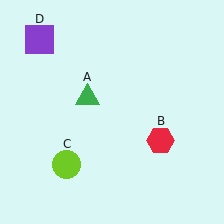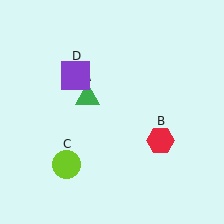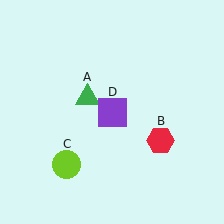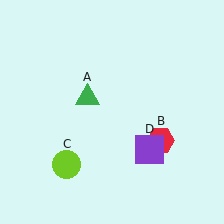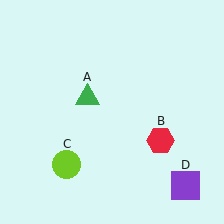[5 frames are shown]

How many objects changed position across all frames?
1 object changed position: purple square (object D).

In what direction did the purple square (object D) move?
The purple square (object D) moved down and to the right.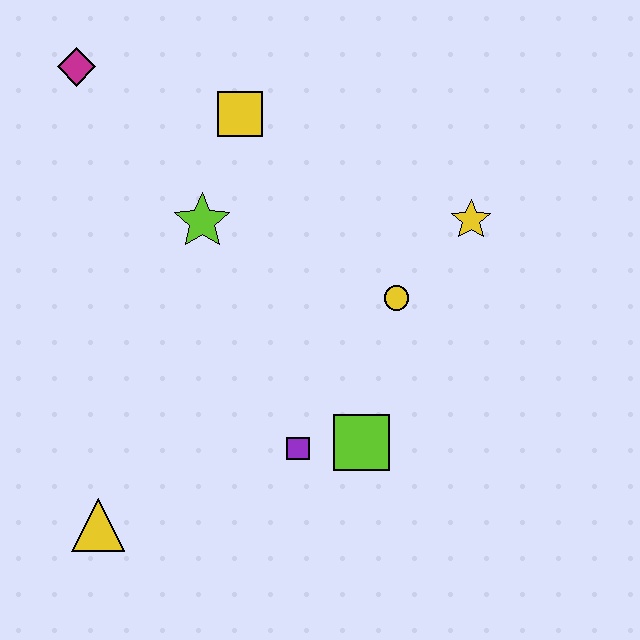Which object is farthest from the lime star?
The yellow triangle is farthest from the lime star.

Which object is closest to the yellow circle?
The yellow star is closest to the yellow circle.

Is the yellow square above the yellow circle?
Yes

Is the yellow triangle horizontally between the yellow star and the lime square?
No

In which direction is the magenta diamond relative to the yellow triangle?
The magenta diamond is above the yellow triangle.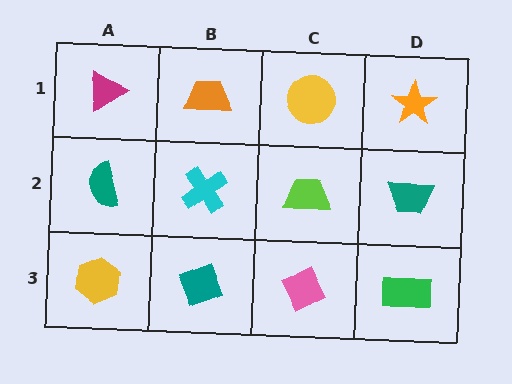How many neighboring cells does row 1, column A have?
2.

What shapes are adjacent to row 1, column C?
A lime trapezoid (row 2, column C), an orange trapezoid (row 1, column B), an orange star (row 1, column D).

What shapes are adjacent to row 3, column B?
A cyan cross (row 2, column B), a yellow hexagon (row 3, column A), a pink diamond (row 3, column C).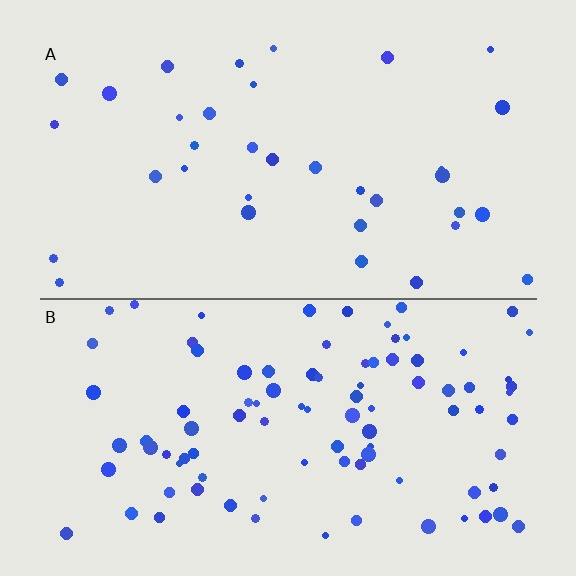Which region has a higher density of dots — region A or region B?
B (the bottom).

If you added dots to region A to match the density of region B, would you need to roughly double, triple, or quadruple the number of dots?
Approximately triple.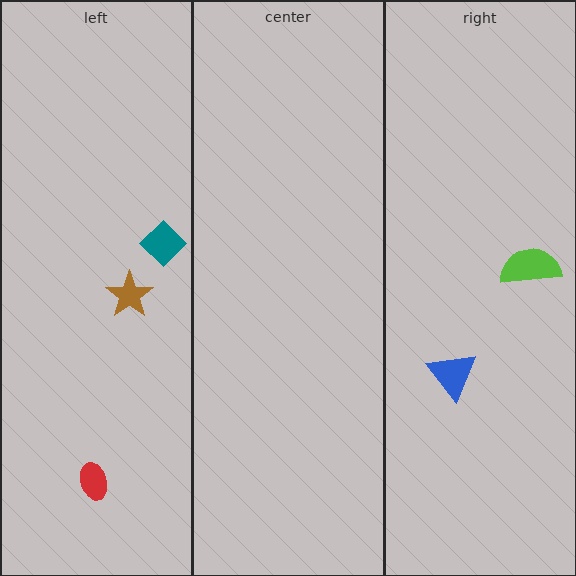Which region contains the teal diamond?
The left region.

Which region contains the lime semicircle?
The right region.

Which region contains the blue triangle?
The right region.